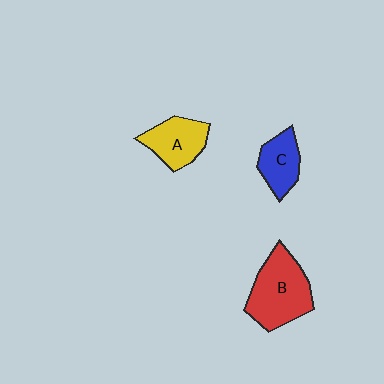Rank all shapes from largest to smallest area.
From largest to smallest: B (red), A (yellow), C (blue).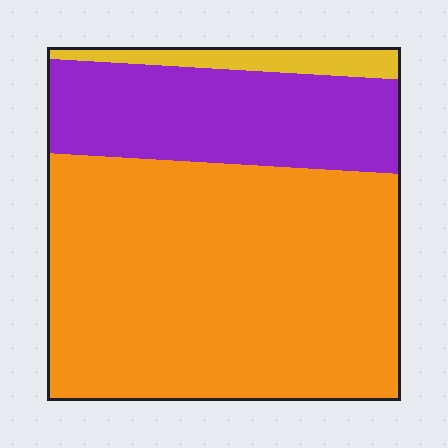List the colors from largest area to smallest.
From largest to smallest: orange, purple, yellow.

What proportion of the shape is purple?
Purple covers around 25% of the shape.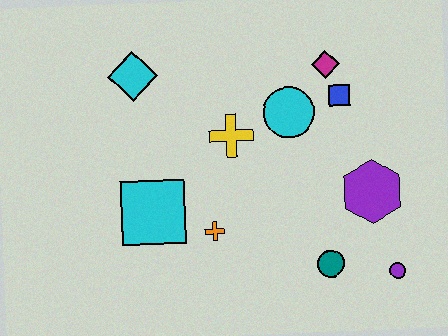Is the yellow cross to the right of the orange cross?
Yes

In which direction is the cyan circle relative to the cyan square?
The cyan circle is to the right of the cyan square.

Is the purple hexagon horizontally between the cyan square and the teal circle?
No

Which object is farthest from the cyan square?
The purple circle is farthest from the cyan square.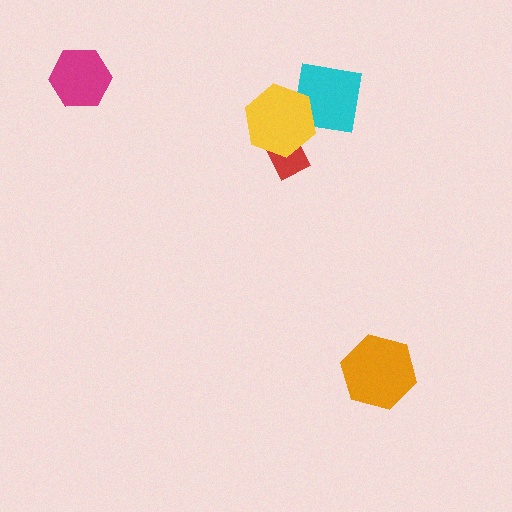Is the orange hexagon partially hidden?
No, no other shape covers it.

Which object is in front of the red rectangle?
The yellow hexagon is in front of the red rectangle.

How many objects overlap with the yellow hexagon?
2 objects overlap with the yellow hexagon.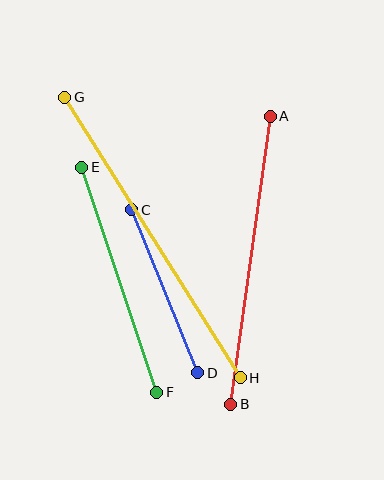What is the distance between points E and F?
The distance is approximately 237 pixels.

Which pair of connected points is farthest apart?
Points G and H are farthest apart.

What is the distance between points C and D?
The distance is approximately 176 pixels.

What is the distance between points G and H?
The distance is approximately 331 pixels.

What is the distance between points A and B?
The distance is approximately 291 pixels.